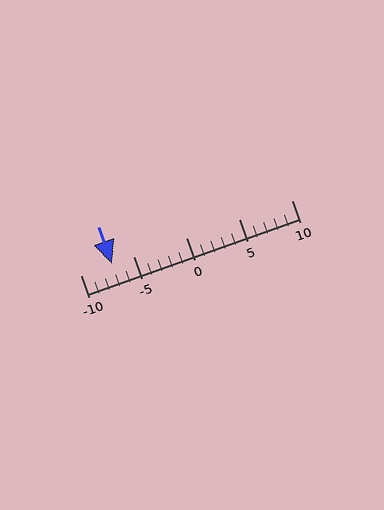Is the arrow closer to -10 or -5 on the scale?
The arrow is closer to -5.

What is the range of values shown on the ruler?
The ruler shows values from -10 to 10.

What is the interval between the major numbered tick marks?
The major tick marks are spaced 5 units apart.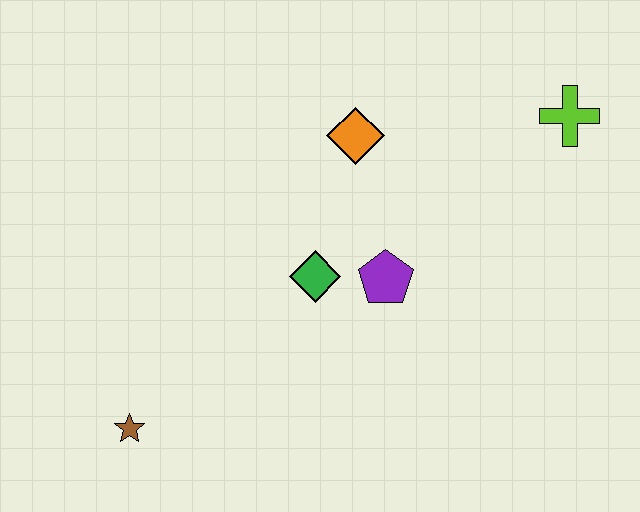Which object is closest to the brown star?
The green diamond is closest to the brown star.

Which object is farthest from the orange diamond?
The brown star is farthest from the orange diamond.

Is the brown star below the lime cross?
Yes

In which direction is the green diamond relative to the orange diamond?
The green diamond is below the orange diamond.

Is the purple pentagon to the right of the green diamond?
Yes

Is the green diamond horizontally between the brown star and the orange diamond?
Yes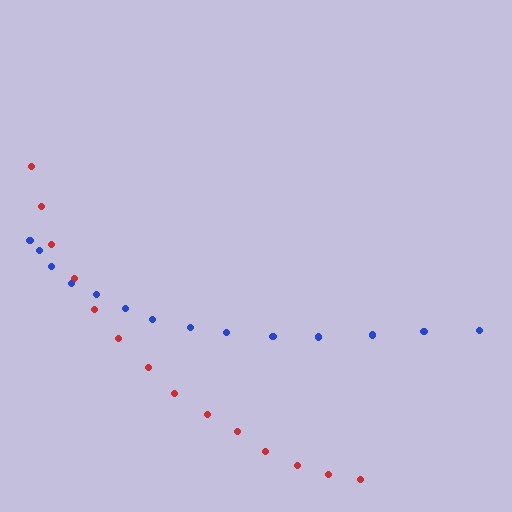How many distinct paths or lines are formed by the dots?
There are 2 distinct paths.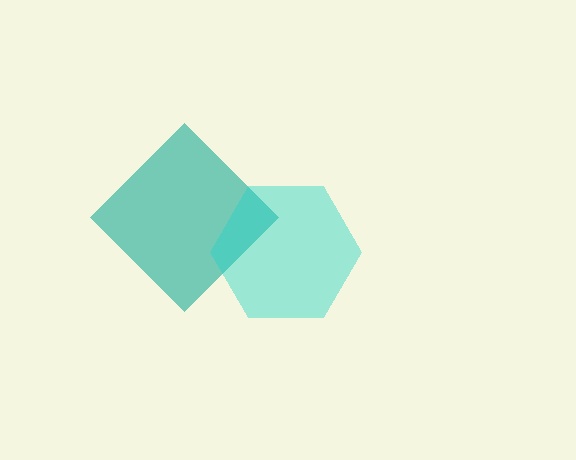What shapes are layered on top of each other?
The layered shapes are: a teal diamond, a cyan hexagon.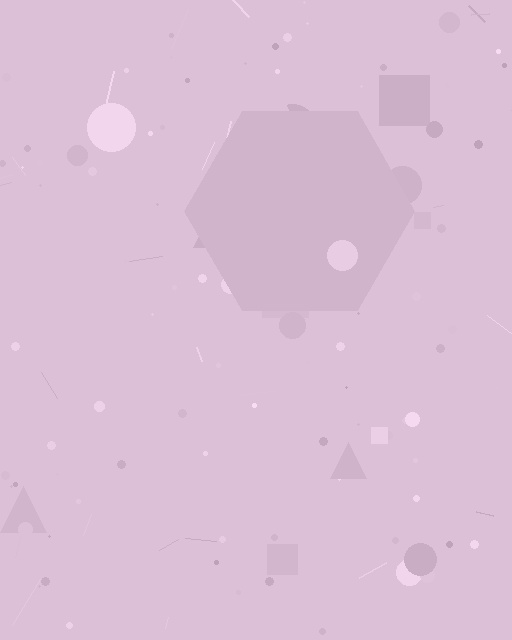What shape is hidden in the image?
A hexagon is hidden in the image.